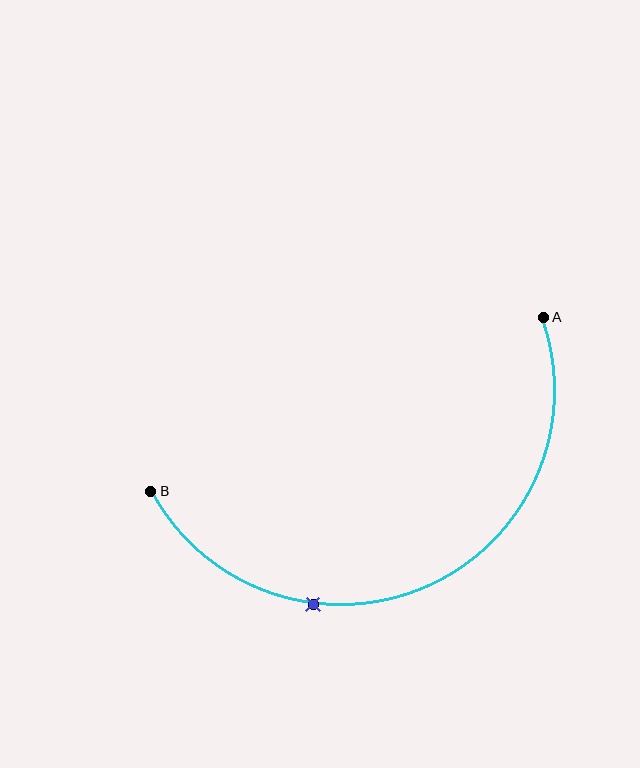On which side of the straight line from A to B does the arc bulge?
The arc bulges below the straight line connecting A and B.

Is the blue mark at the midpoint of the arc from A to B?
No. The blue mark lies on the arc but is closer to endpoint B. The arc midpoint would be at the point on the curve equidistant along the arc from both A and B.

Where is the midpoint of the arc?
The arc midpoint is the point on the curve farthest from the straight line joining A and B. It sits below that line.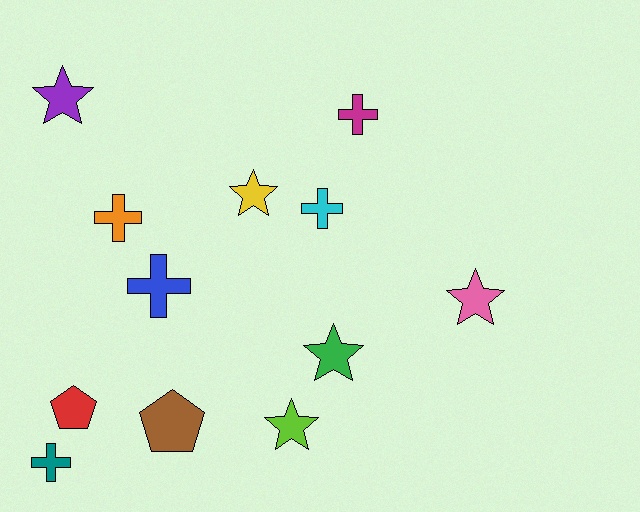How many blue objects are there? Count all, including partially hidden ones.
There is 1 blue object.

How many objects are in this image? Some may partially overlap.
There are 12 objects.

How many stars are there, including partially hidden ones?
There are 5 stars.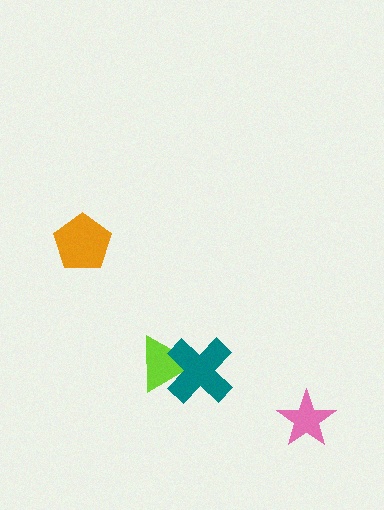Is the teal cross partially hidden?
No, no other shape covers it.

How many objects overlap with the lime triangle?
1 object overlaps with the lime triangle.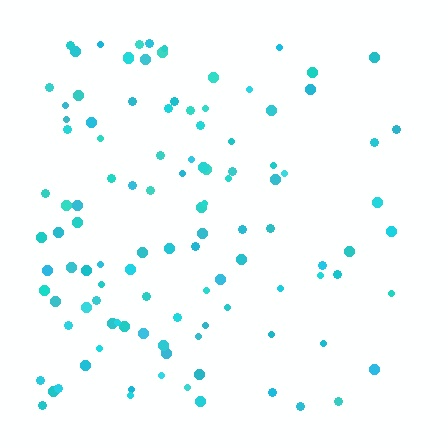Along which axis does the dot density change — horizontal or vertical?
Horizontal.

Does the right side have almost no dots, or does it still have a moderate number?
Still a moderate number, just noticeably fewer than the left.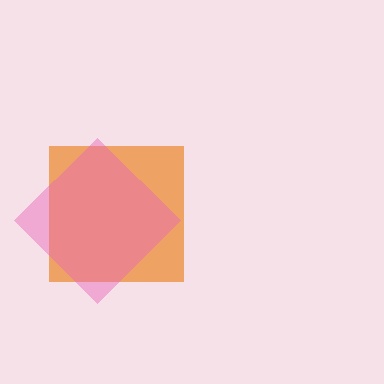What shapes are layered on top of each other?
The layered shapes are: an orange square, a pink diamond.